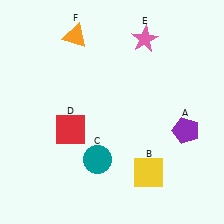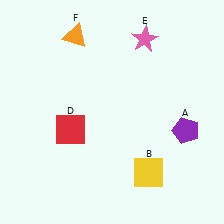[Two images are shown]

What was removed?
The teal circle (C) was removed in Image 2.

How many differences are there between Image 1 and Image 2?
There is 1 difference between the two images.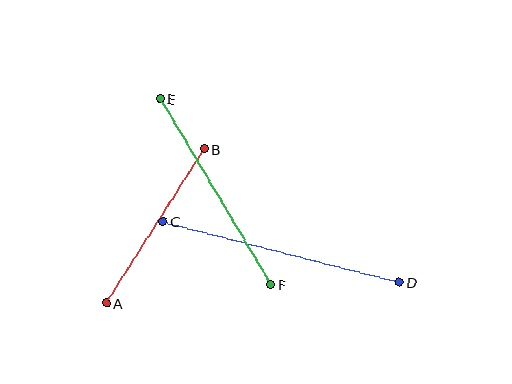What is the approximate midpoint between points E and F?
The midpoint is at approximately (215, 192) pixels.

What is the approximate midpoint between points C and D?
The midpoint is at approximately (281, 252) pixels.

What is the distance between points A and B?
The distance is approximately 183 pixels.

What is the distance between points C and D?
The distance is approximately 244 pixels.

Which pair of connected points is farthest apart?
Points C and D are farthest apart.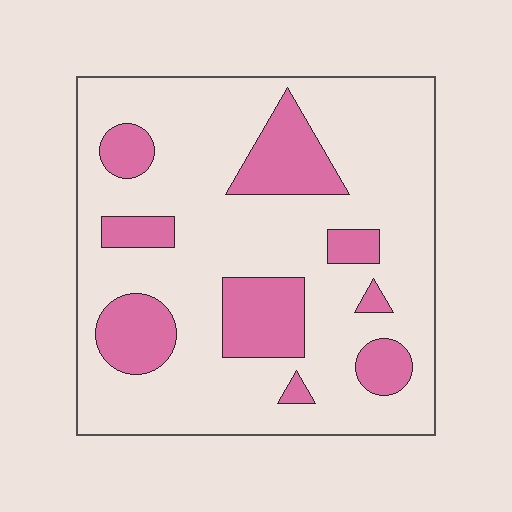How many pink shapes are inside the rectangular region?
9.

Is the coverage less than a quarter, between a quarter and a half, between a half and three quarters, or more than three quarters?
Less than a quarter.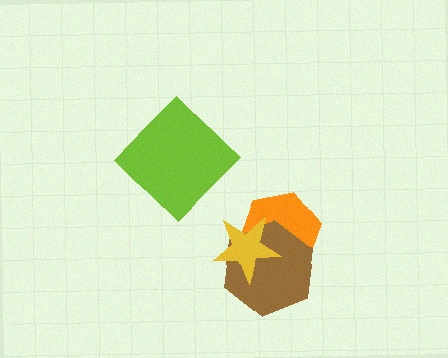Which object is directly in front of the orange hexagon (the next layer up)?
The brown hexagon is directly in front of the orange hexagon.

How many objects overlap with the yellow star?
2 objects overlap with the yellow star.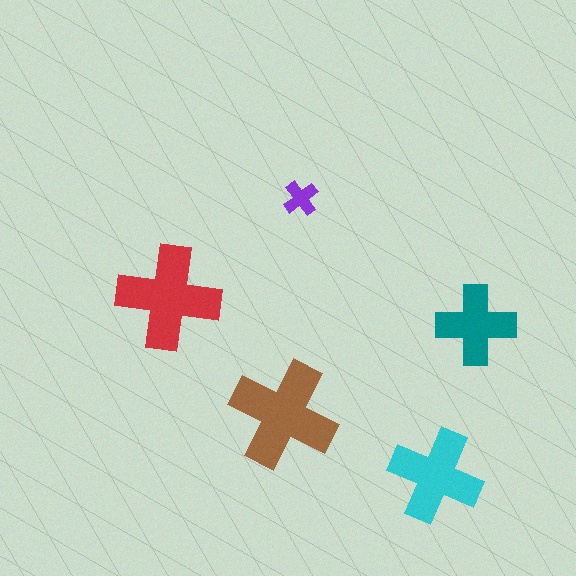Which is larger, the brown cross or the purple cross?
The brown one.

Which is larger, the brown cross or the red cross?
The brown one.